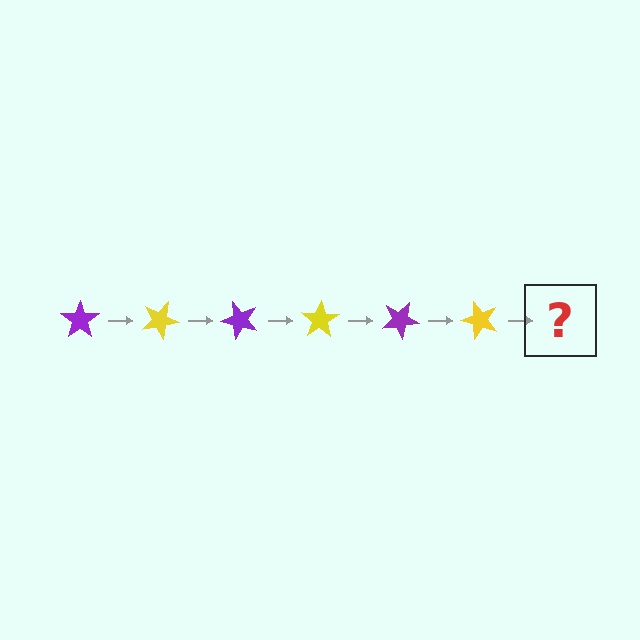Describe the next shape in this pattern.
It should be a purple star, rotated 150 degrees from the start.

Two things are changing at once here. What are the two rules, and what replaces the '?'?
The two rules are that it rotates 25 degrees each step and the color cycles through purple and yellow. The '?' should be a purple star, rotated 150 degrees from the start.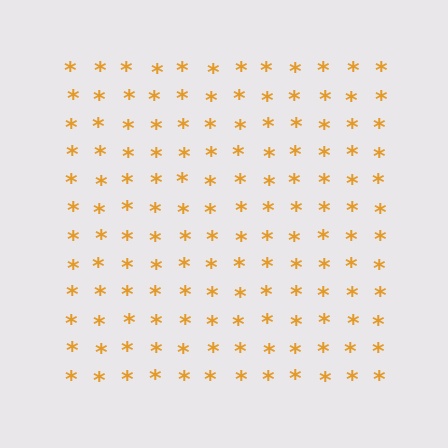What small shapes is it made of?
It is made of small asterisks.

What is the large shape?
The large shape is a square.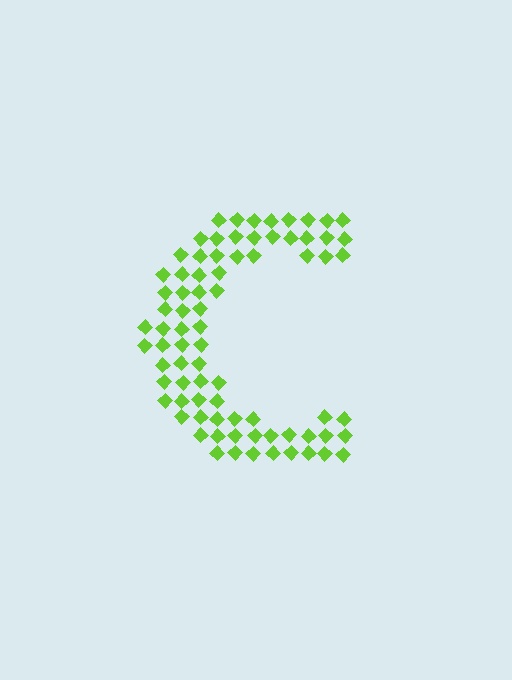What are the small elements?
The small elements are diamonds.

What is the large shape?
The large shape is the letter C.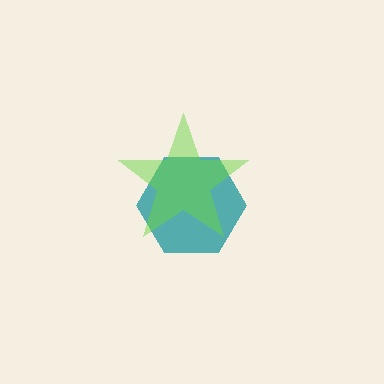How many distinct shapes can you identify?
There are 2 distinct shapes: a teal hexagon, a lime star.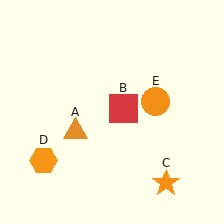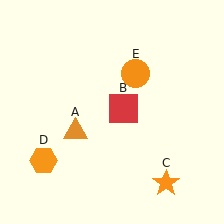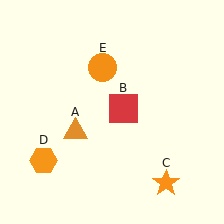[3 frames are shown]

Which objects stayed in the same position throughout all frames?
Orange triangle (object A) and red square (object B) and orange star (object C) and orange hexagon (object D) remained stationary.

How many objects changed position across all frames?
1 object changed position: orange circle (object E).